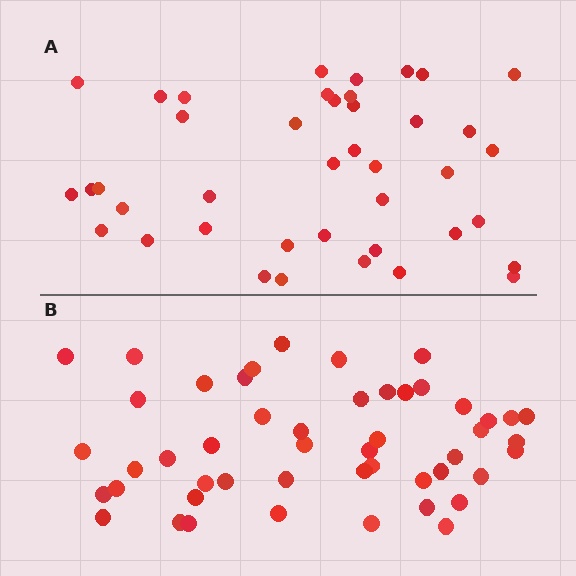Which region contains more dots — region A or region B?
Region B (the bottom region) has more dots.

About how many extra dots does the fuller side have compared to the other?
Region B has roughly 8 or so more dots than region A.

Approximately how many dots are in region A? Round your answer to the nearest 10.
About 40 dots. (The exact count is 41, which rounds to 40.)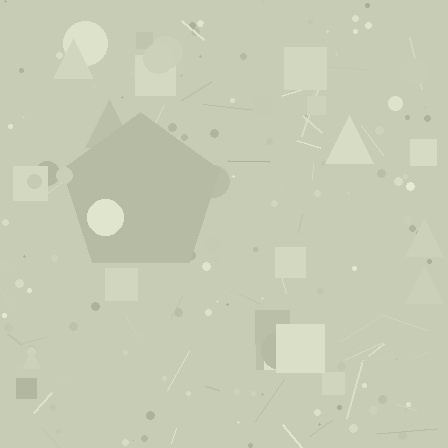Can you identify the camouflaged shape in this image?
The camouflaged shape is a pentagon.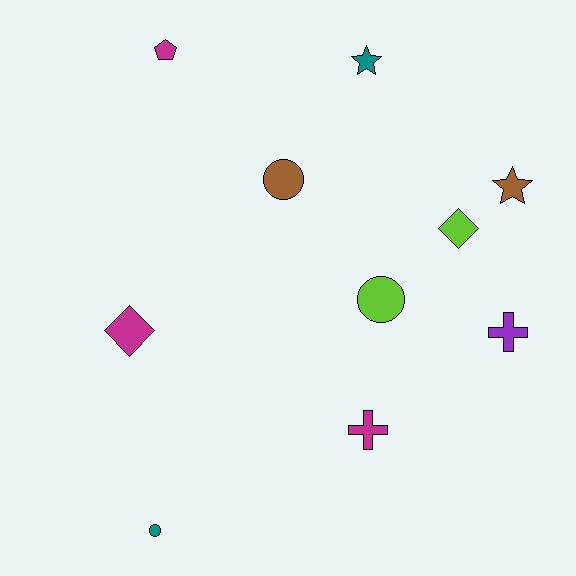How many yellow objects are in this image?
There are no yellow objects.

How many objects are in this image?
There are 10 objects.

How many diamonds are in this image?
There are 2 diamonds.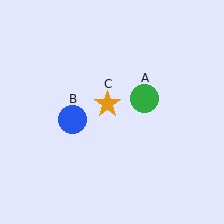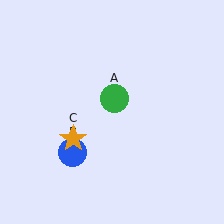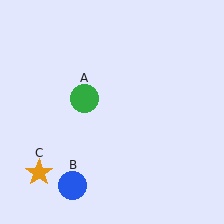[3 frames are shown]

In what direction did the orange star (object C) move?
The orange star (object C) moved down and to the left.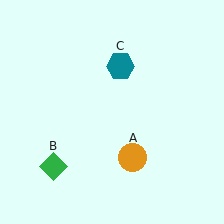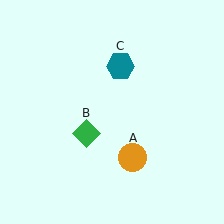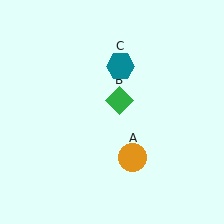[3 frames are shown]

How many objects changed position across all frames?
1 object changed position: green diamond (object B).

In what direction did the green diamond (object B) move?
The green diamond (object B) moved up and to the right.